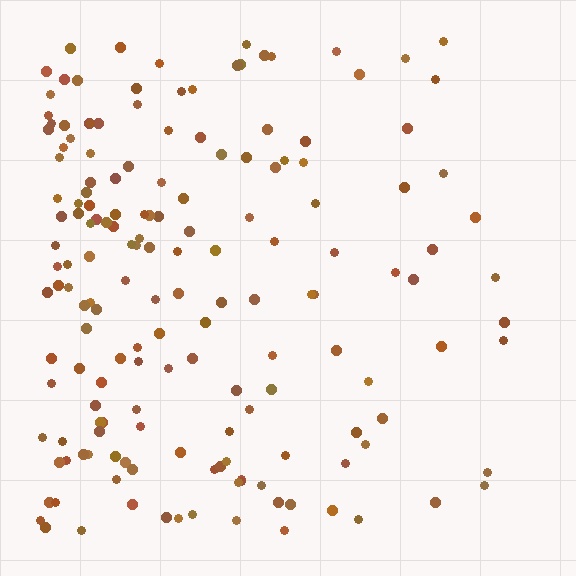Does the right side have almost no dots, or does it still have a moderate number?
Still a moderate number, just noticeably fewer than the left.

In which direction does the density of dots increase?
From right to left, with the left side densest.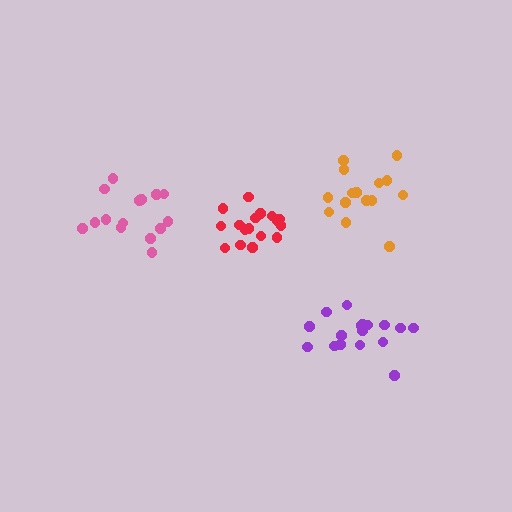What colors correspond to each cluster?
The clusters are colored: purple, red, orange, pink.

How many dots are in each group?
Group 1: 17 dots, Group 2: 17 dots, Group 3: 15 dots, Group 4: 15 dots (64 total).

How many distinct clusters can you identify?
There are 4 distinct clusters.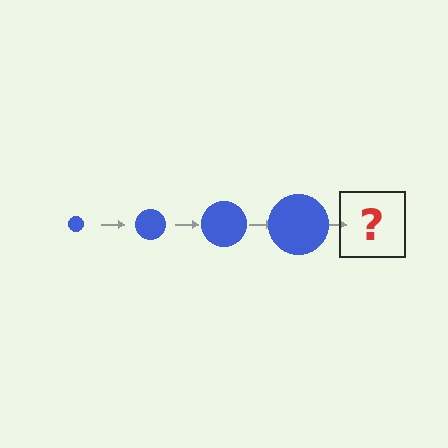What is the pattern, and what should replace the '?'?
The pattern is that the circle gets progressively larger each step. The '?' should be a blue circle, larger than the previous one.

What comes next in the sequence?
The next element should be a blue circle, larger than the previous one.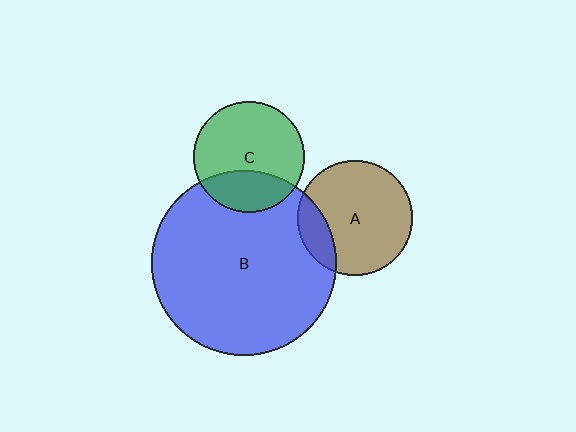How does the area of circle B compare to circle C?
Approximately 2.8 times.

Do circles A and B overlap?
Yes.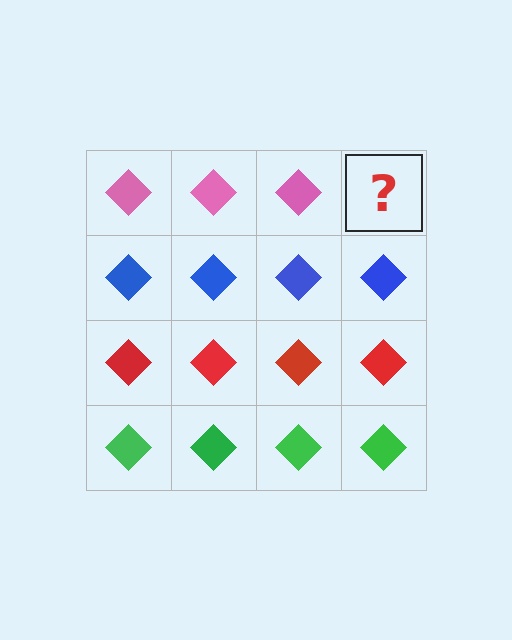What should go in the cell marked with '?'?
The missing cell should contain a pink diamond.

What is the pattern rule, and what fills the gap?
The rule is that each row has a consistent color. The gap should be filled with a pink diamond.